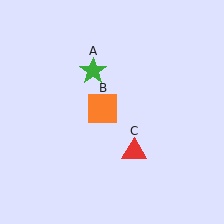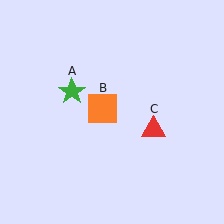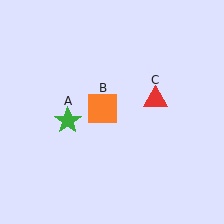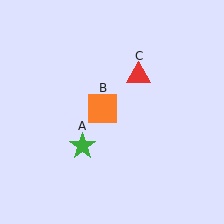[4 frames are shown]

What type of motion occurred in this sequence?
The green star (object A), red triangle (object C) rotated counterclockwise around the center of the scene.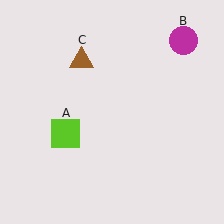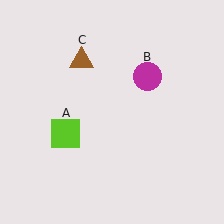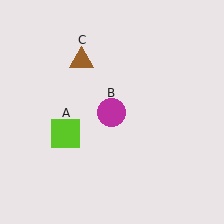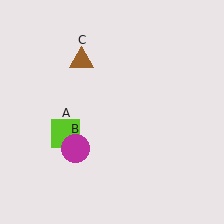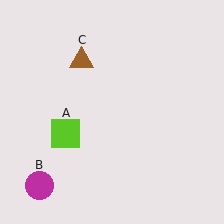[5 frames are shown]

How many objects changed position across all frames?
1 object changed position: magenta circle (object B).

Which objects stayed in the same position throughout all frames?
Lime square (object A) and brown triangle (object C) remained stationary.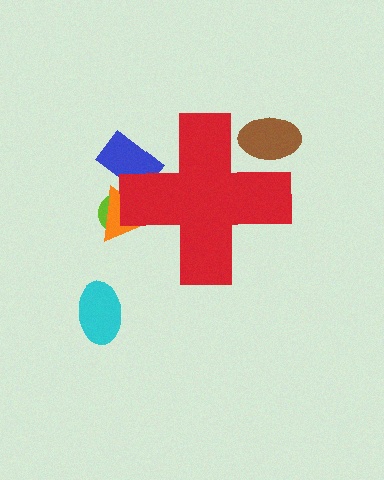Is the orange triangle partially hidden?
Yes, the orange triangle is partially hidden behind the red cross.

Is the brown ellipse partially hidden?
Yes, the brown ellipse is partially hidden behind the red cross.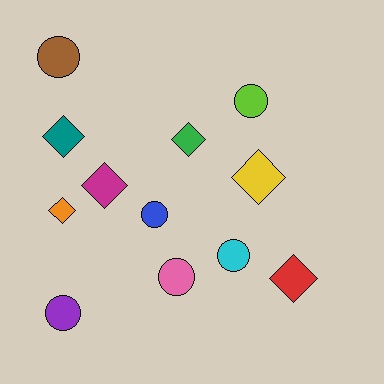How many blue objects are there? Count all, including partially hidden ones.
There is 1 blue object.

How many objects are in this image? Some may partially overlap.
There are 12 objects.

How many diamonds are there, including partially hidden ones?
There are 6 diamonds.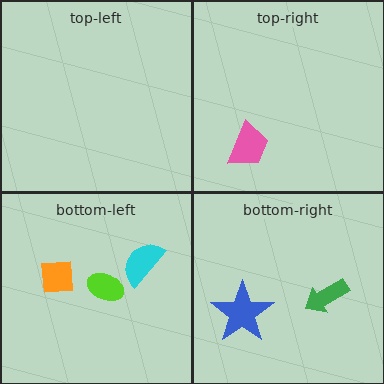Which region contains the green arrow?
The bottom-right region.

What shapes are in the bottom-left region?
The lime ellipse, the cyan semicircle, the orange square.